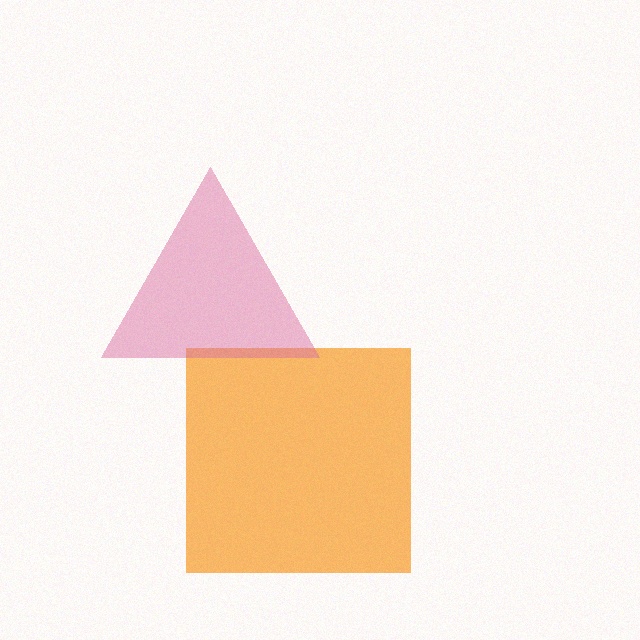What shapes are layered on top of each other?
The layered shapes are: an orange square, a pink triangle.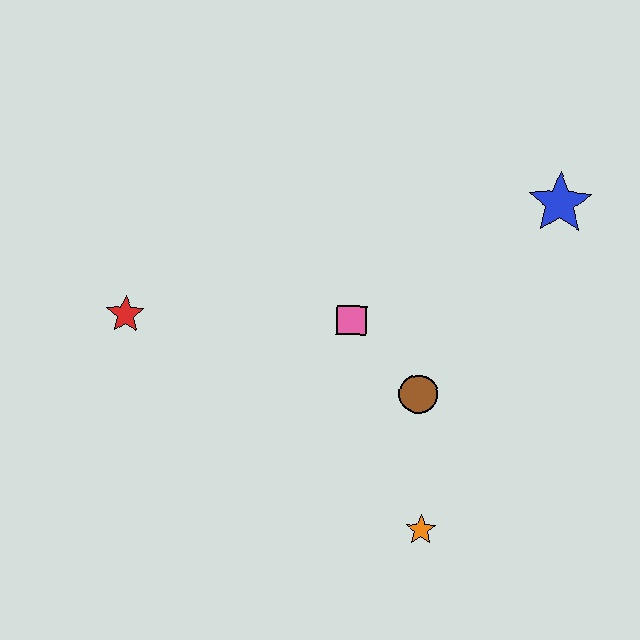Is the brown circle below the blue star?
Yes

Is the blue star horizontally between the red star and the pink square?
No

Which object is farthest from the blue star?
The red star is farthest from the blue star.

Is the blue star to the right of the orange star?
Yes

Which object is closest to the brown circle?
The pink square is closest to the brown circle.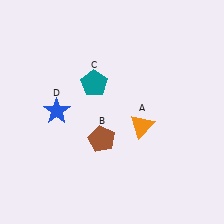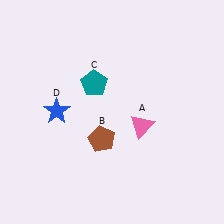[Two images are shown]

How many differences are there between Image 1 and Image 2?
There is 1 difference between the two images.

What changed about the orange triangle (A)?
In Image 1, A is orange. In Image 2, it changed to pink.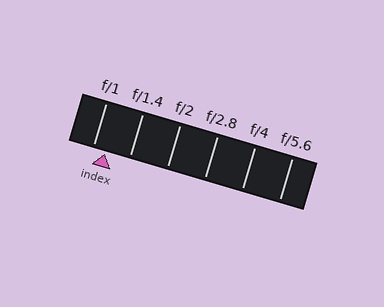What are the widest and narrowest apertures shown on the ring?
The widest aperture shown is f/1 and the narrowest is f/5.6.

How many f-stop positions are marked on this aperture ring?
There are 6 f-stop positions marked.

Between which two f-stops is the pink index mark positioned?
The index mark is between f/1 and f/1.4.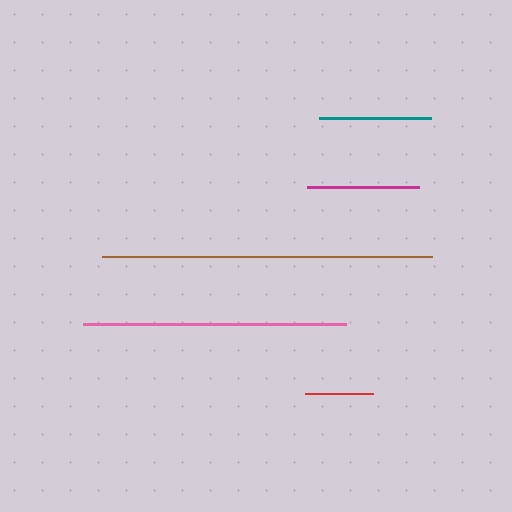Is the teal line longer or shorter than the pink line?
The pink line is longer than the teal line.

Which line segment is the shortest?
The red line is the shortest at approximately 67 pixels.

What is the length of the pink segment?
The pink segment is approximately 263 pixels long.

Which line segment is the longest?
The brown line is the longest at approximately 330 pixels.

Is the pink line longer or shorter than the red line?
The pink line is longer than the red line.